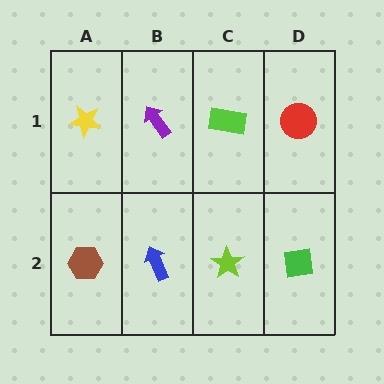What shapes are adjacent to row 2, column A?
A yellow star (row 1, column A), a blue arrow (row 2, column B).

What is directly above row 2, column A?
A yellow star.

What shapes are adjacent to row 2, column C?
A lime rectangle (row 1, column C), a blue arrow (row 2, column B), a green square (row 2, column D).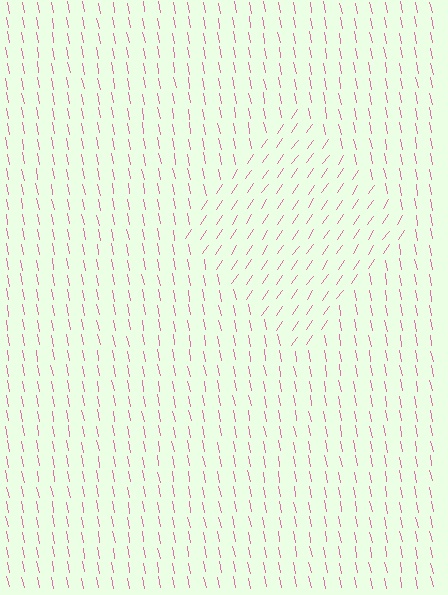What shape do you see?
I see a diamond.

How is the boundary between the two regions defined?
The boundary is defined purely by a change in line orientation (approximately 45 degrees difference). All lines are the same color and thickness.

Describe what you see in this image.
The image is filled with small pink line segments. A diamond region in the image has lines oriented differently from the surrounding lines, creating a visible texture boundary.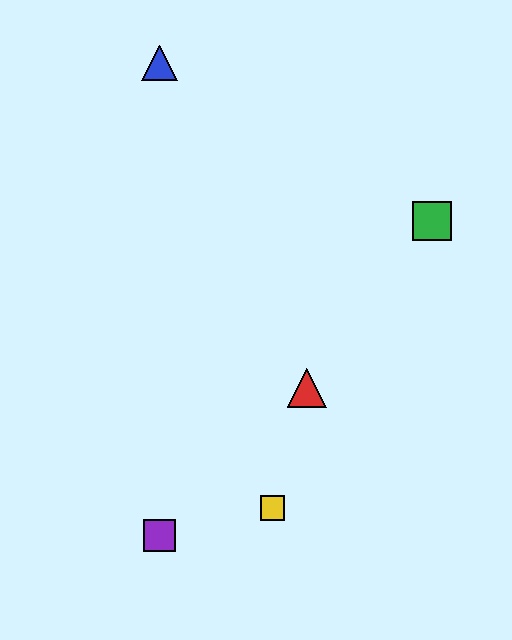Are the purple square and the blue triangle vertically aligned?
Yes, both are at x≈159.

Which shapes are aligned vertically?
The blue triangle, the purple square are aligned vertically.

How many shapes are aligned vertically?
2 shapes (the blue triangle, the purple square) are aligned vertically.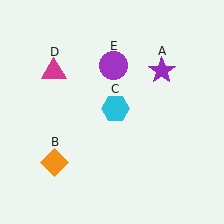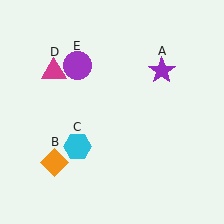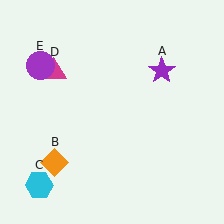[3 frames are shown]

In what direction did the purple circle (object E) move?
The purple circle (object E) moved left.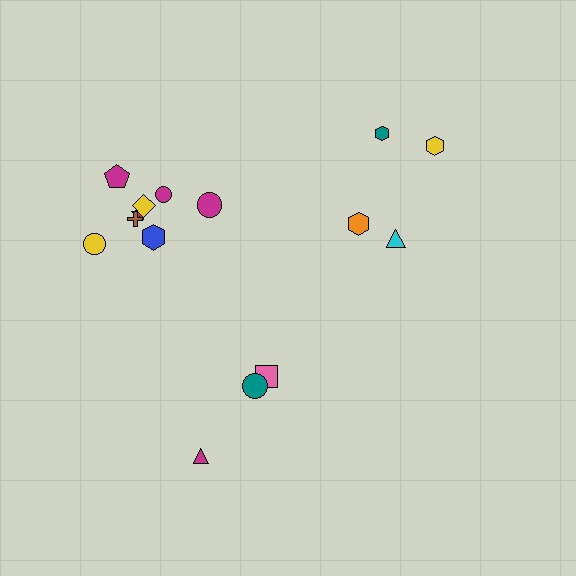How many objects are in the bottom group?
There are 3 objects.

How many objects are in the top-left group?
There are 8 objects.